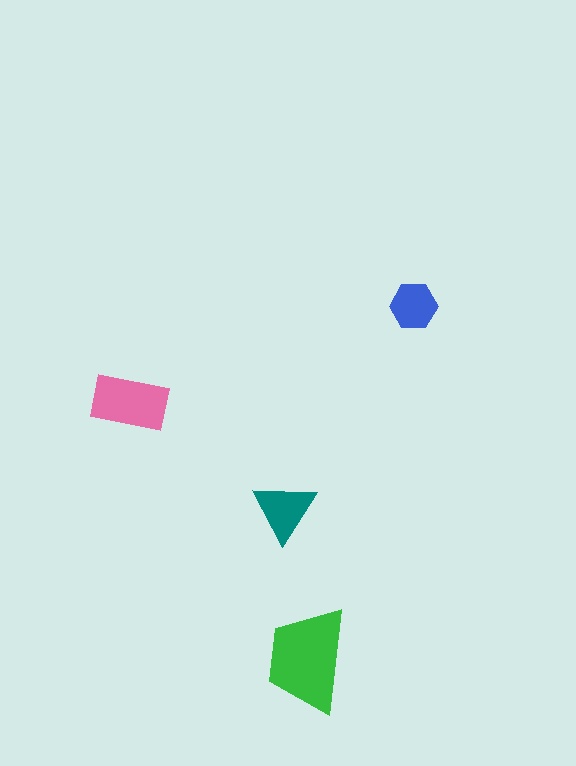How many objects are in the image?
There are 4 objects in the image.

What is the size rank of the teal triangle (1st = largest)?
3rd.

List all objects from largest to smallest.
The green trapezoid, the pink rectangle, the teal triangle, the blue hexagon.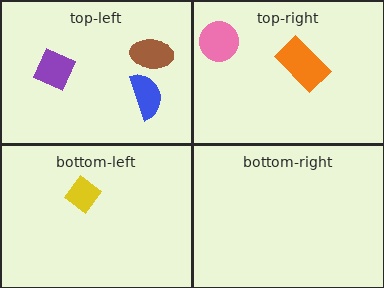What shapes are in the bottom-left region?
The yellow diamond.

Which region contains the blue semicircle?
The top-left region.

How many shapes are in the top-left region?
3.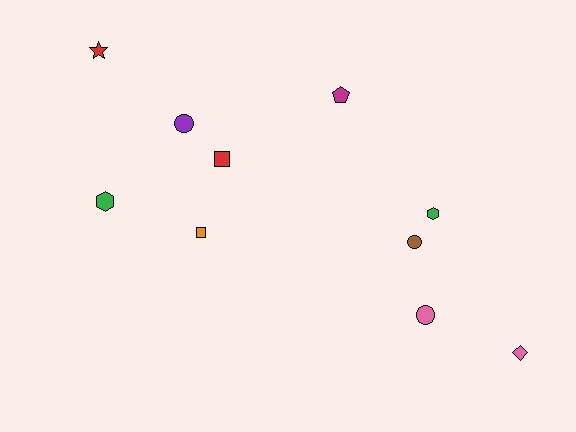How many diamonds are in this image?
There is 1 diamond.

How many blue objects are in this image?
There are no blue objects.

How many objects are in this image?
There are 10 objects.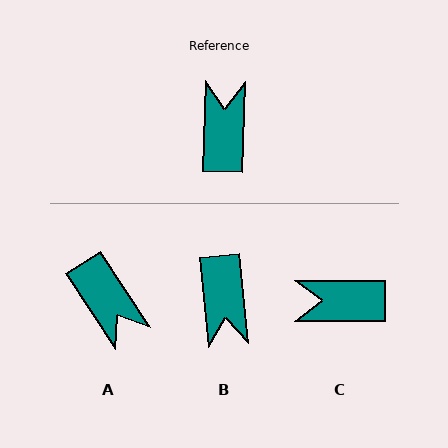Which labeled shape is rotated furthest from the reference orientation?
B, about 173 degrees away.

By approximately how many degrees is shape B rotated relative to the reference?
Approximately 173 degrees clockwise.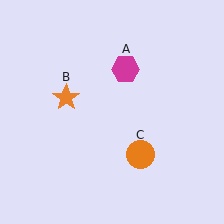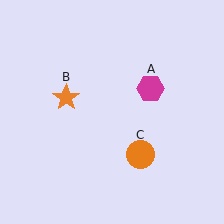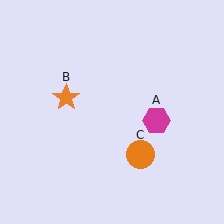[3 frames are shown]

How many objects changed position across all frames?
1 object changed position: magenta hexagon (object A).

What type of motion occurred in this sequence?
The magenta hexagon (object A) rotated clockwise around the center of the scene.